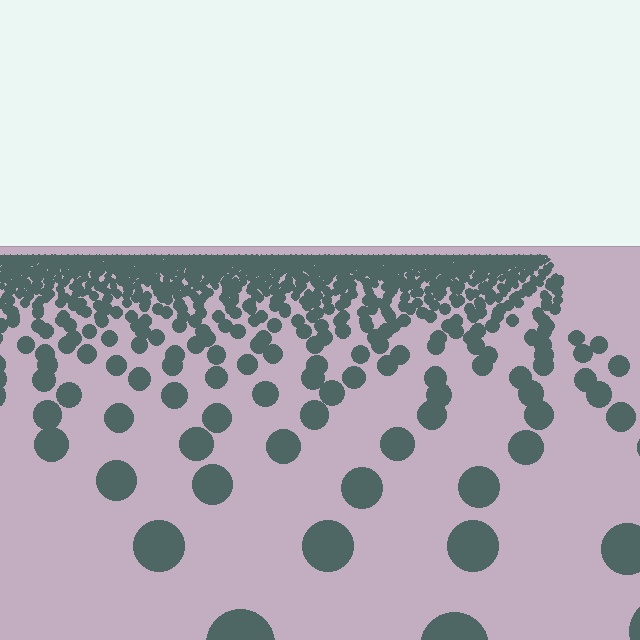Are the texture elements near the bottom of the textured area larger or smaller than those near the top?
Larger. Near the bottom, elements are closer to the viewer and appear at a bigger on-screen size.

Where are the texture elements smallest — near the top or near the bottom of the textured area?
Near the top.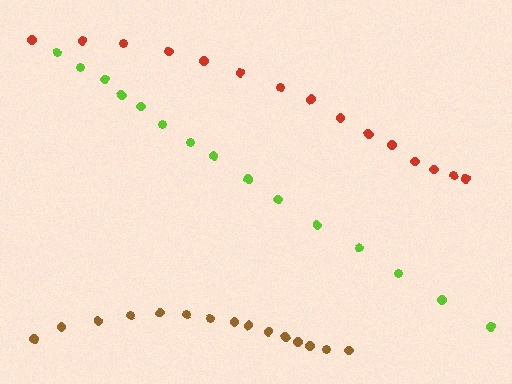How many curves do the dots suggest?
There are 3 distinct paths.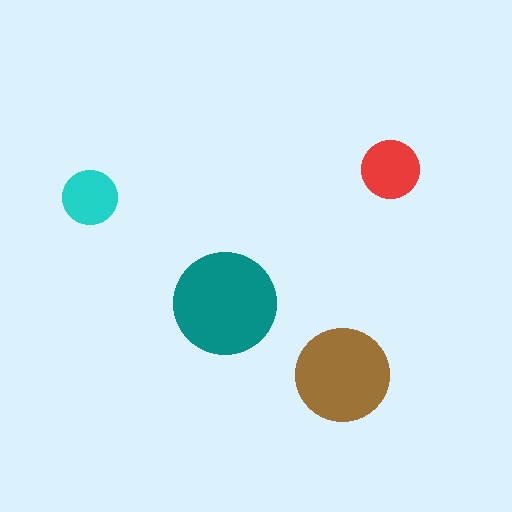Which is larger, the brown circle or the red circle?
The brown one.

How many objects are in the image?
There are 4 objects in the image.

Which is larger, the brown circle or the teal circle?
The teal one.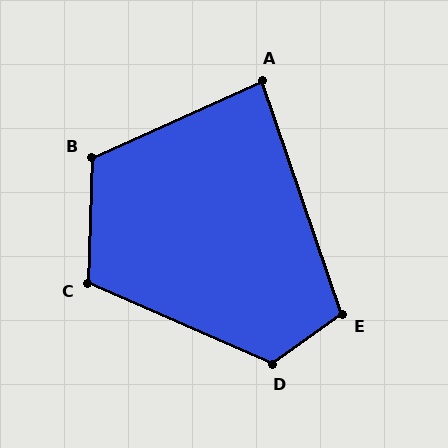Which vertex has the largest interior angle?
D, at approximately 120 degrees.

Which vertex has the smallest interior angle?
A, at approximately 85 degrees.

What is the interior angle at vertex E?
Approximately 107 degrees (obtuse).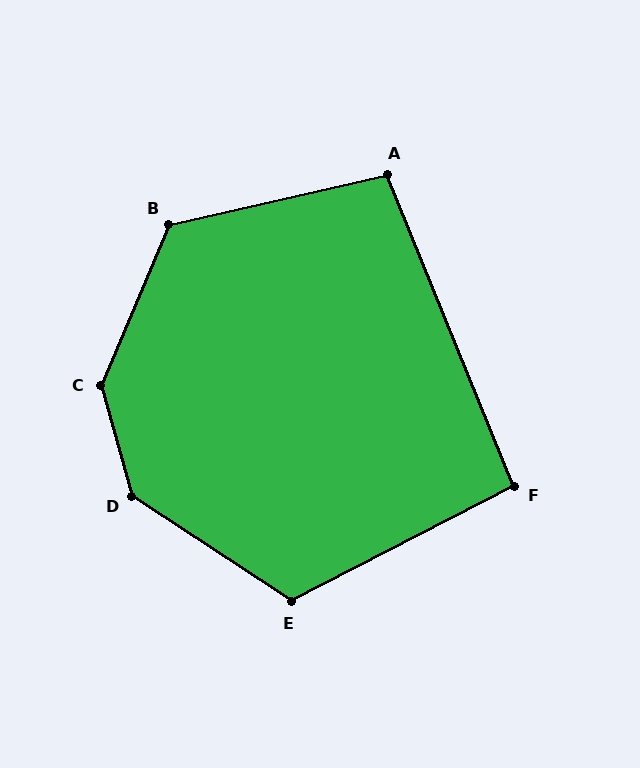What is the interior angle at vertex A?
Approximately 99 degrees (obtuse).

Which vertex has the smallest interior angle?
F, at approximately 95 degrees.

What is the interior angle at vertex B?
Approximately 126 degrees (obtuse).